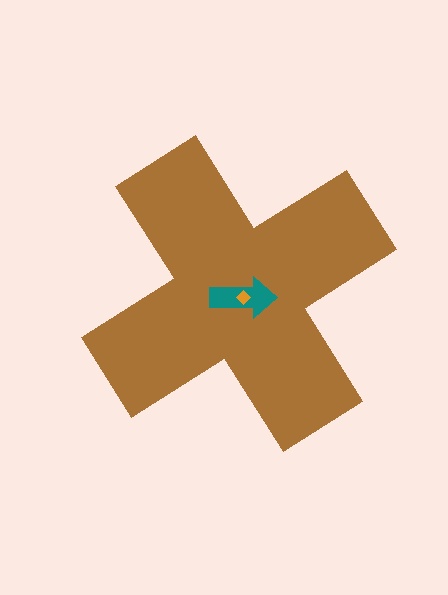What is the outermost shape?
The brown cross.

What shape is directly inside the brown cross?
The teal arrow.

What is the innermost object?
The orange diamond.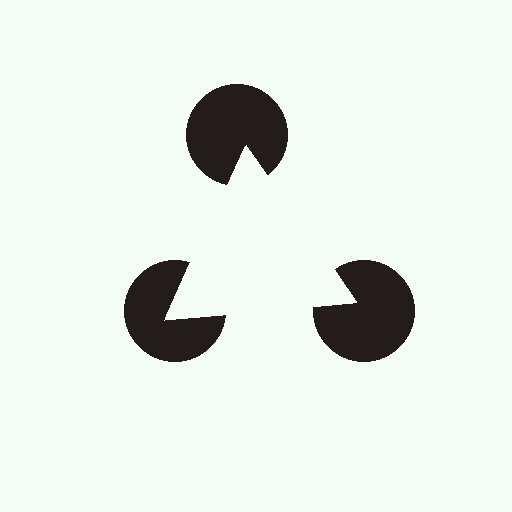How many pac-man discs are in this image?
There are 3 — one at each vertex of the illusory triangle.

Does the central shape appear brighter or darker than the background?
It typically appears slightly brighter than the background, even though no actual brightness change is drawn.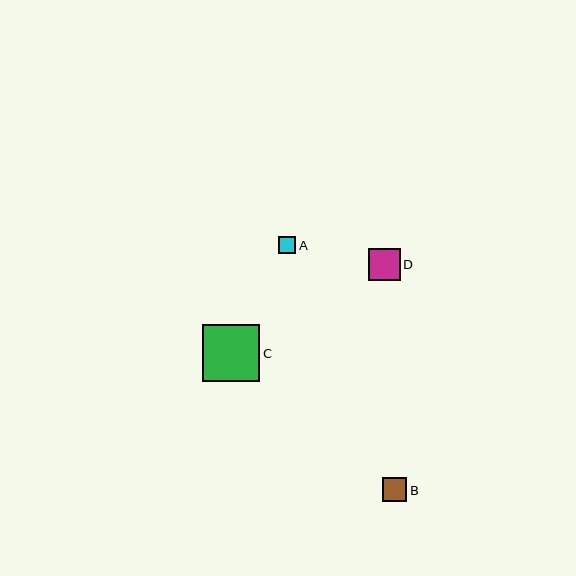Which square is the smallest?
Square A is the smallest with a size of approximately 17 pixels.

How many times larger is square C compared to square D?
Square C is approximately 1.8 times the size of square D.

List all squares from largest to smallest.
From largest to smallest: C, D, B, A.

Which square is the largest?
Square C is the largest with a size of approximately 57 pixels.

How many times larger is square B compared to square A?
Square B is approximately 1.4 times the size of square A.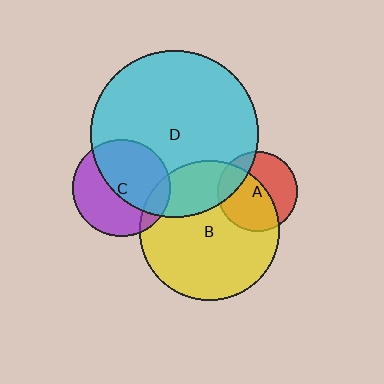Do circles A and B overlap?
Yes.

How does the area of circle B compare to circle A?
Approximately 3.1 times.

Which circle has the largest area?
Circle D (cyan).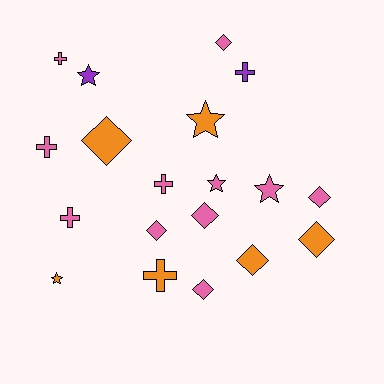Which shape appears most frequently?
Diamond, with 8 objects.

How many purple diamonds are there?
There are no purple diamonds.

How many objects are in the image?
There are 19 objects.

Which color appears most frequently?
Pink, with 11 objects.